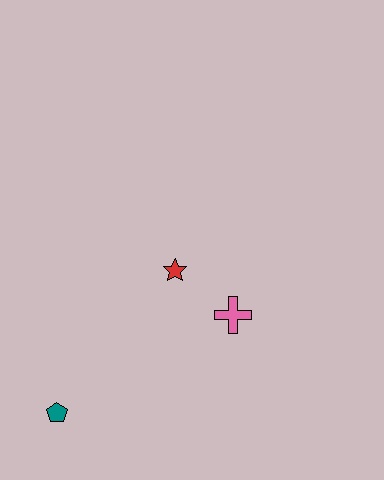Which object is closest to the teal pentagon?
The red star is closest to the teal pentagon.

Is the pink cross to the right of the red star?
Yes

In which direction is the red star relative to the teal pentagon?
The red star is above the teal pentagon.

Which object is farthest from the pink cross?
The teal pentagon is farthest from the pink cross.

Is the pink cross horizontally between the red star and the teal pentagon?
No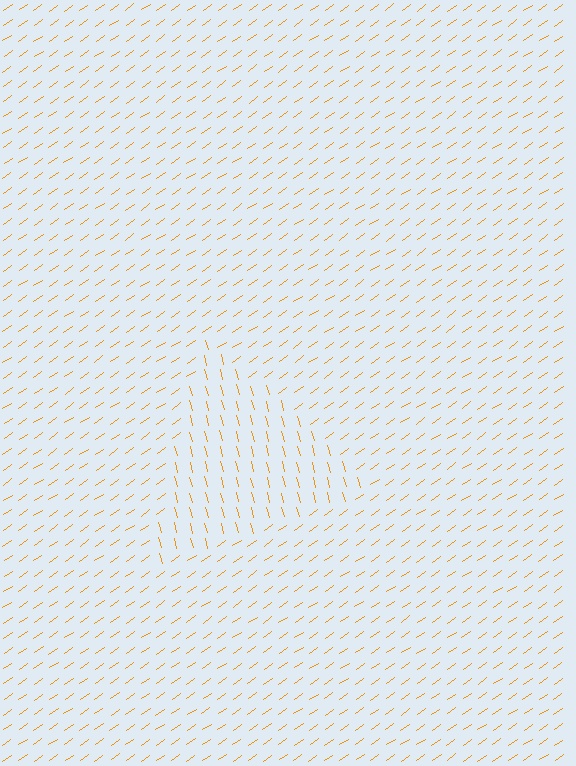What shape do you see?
I see a triangle.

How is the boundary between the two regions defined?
The boundary is defined purely by a change in line orientation (approximately 70 degrees difference). All lines are the same color and thickness.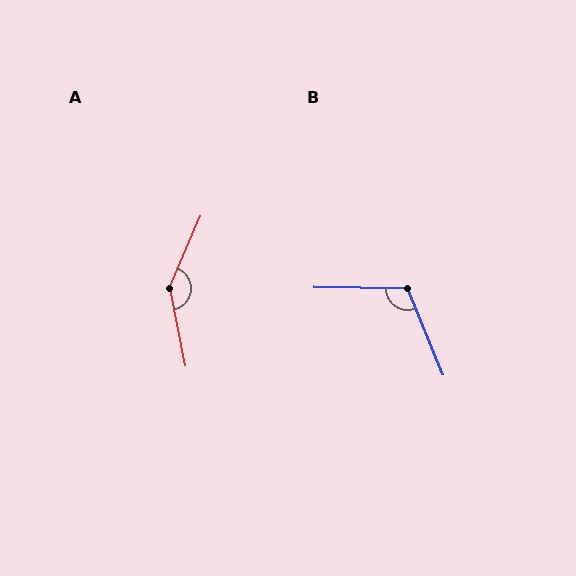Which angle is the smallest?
B, at approximately 114 degrees.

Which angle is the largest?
A, at approximately 145 degrees.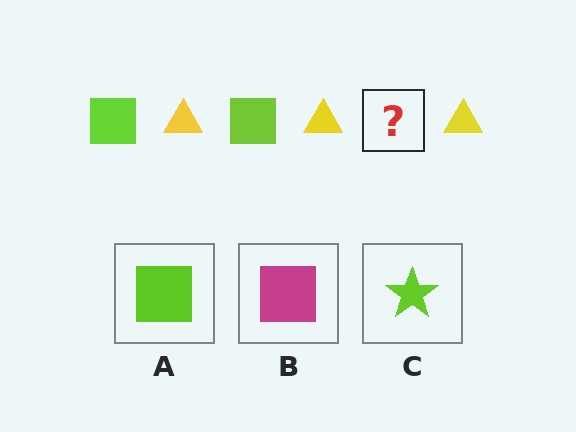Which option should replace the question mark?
Option A.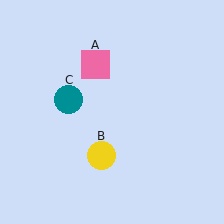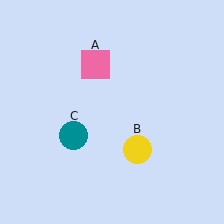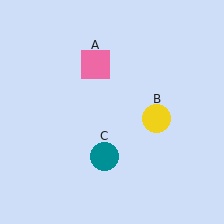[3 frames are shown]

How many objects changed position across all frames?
2 objects changed position: yellow circle (object B), teal circle (object C).